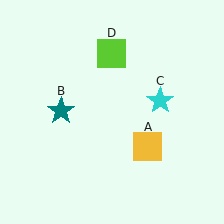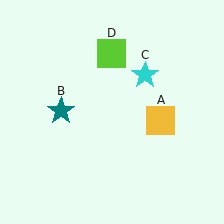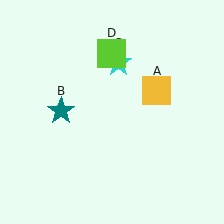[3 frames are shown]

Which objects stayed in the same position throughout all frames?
Teal star (object B) and lime square (object D) remained stationary.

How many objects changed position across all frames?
2 objects changed position: yellow square (object A), cyan star (object C).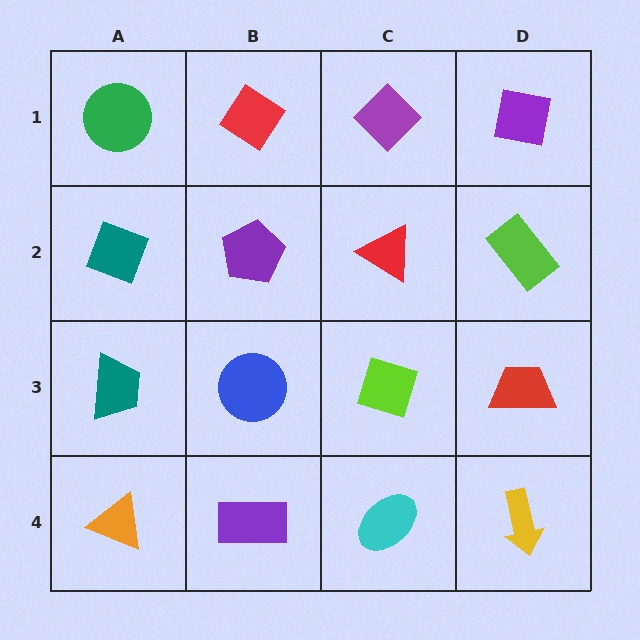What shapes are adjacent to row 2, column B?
A red diamond (row 1, column B), a blue circle (row 3, column B), a teal diamond (row 2, column A), a red triangle (row 2, column C).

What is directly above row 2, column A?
A green circle.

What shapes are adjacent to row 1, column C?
A red triangle (row 2, column C), a red diamond (row 1, column B), a purple square (row 1, column D).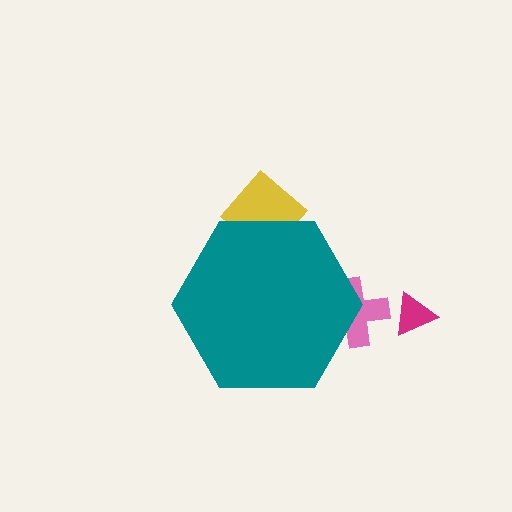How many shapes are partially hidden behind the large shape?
2 shapes are partially hidden.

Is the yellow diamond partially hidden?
Yes, the yellow diamond is partially hidden behind the teal hexagon.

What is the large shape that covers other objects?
A teal hexagon.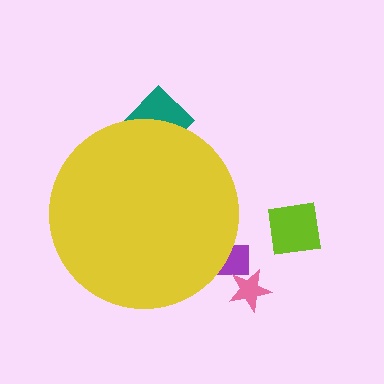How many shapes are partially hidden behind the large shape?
2 shapes are partially hidden.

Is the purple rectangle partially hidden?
Yes, the purple rectangle is partially hidden behind the yellow circle.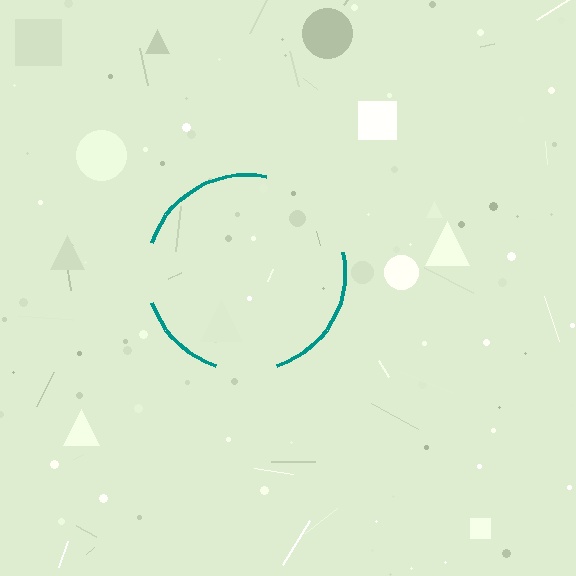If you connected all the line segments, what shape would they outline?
They would outline a circle.